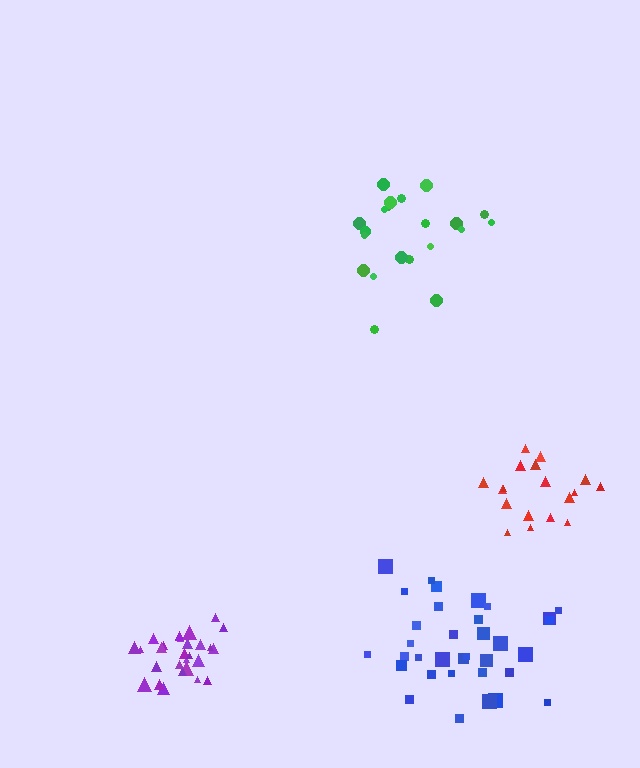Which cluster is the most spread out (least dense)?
Green.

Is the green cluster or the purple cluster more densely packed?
Purple.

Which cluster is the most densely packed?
Purple.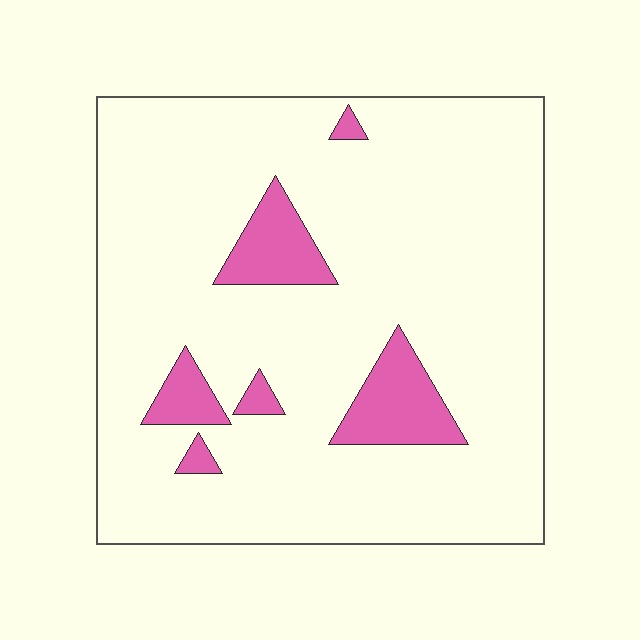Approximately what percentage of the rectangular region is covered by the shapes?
Approximately 10%.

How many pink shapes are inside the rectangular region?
6.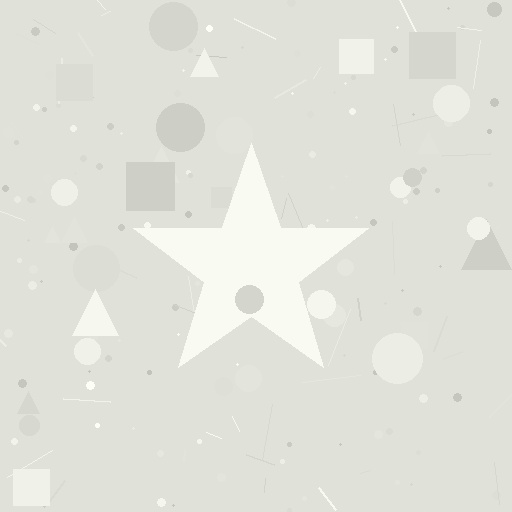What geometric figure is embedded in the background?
A star is embedded in the background.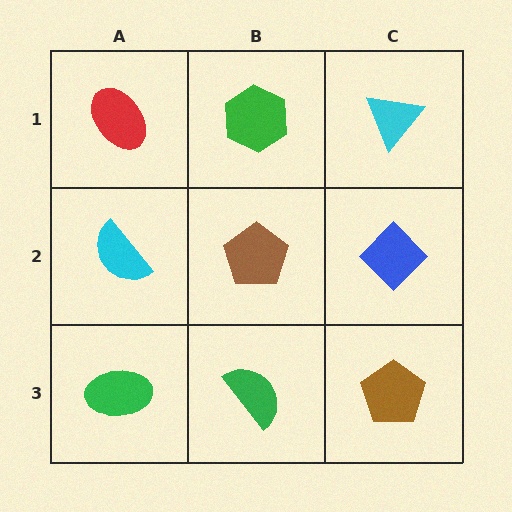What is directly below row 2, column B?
A green semicircle.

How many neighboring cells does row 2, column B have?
4.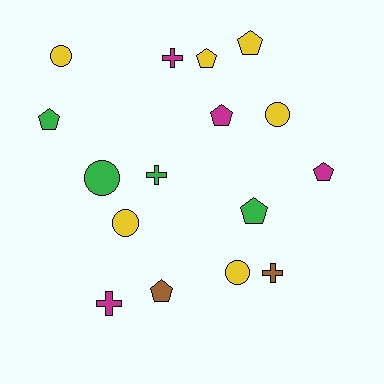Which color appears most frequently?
Yellow, with 6 objects.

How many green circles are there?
There is 1 green circle.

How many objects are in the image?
There are 16 objects.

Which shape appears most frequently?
Pentagon, with 7 objects.